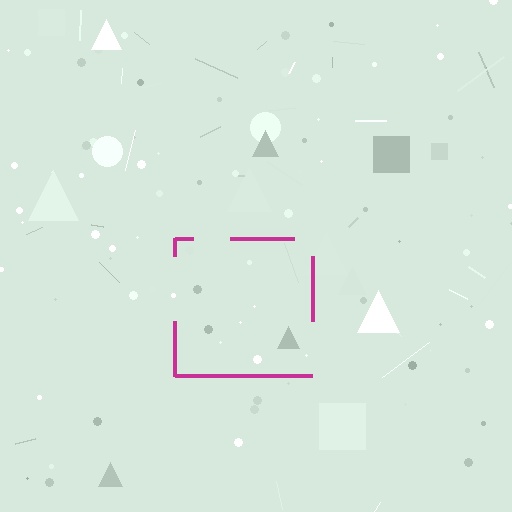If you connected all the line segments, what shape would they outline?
They would outline a square.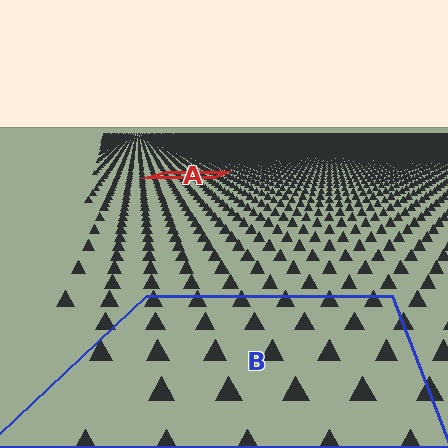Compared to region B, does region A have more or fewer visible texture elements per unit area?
Region A has more texture elements per unit area — they are packed more densely because it is farther away.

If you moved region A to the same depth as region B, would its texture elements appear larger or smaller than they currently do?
They would appear larger. At a closer depth, the same texture elements are projected at a bigger on-screen size.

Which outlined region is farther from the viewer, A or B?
Region A is farther from the viewer — the texture elements inside it appear smaller and more densely packed.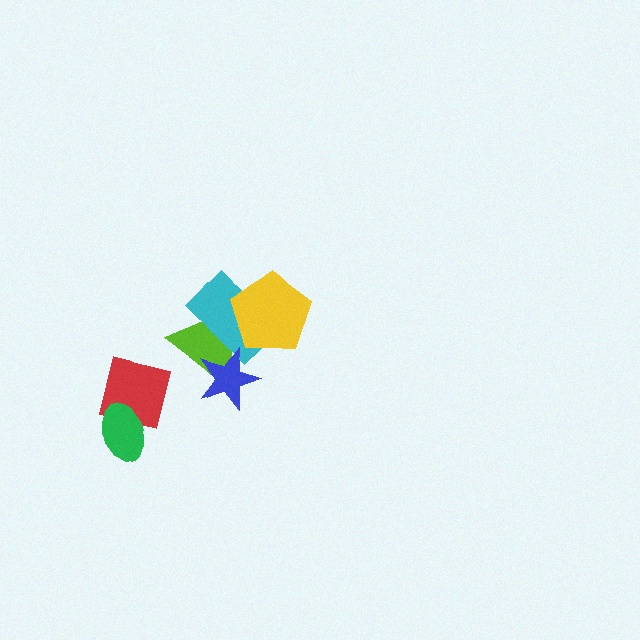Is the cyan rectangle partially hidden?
Yes, it is partially covered by another shape.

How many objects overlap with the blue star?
2 objects overlap with the blue star.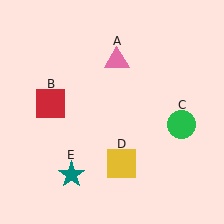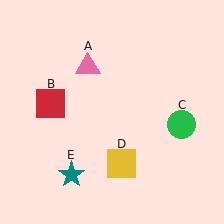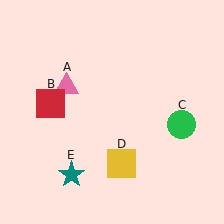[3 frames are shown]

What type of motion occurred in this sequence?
The pink triangle (object A) rotated counterclockwise around the center of the scene.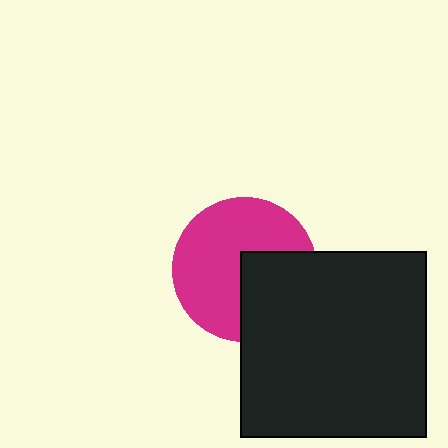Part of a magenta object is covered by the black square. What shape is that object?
It is a circle.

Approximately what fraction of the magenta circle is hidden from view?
Roughly 36% of the magenta circle is hidden behind the black square.